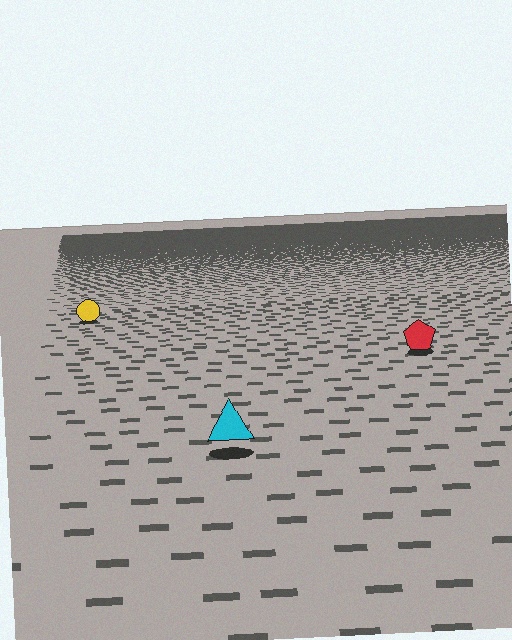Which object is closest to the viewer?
The cyan triangle is closest. The texture marks near it are larger and more spread out.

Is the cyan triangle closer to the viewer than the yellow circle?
Yes. The cyan triangle is closer — you can tell from the texture gradient: the ground texture is coarser near it.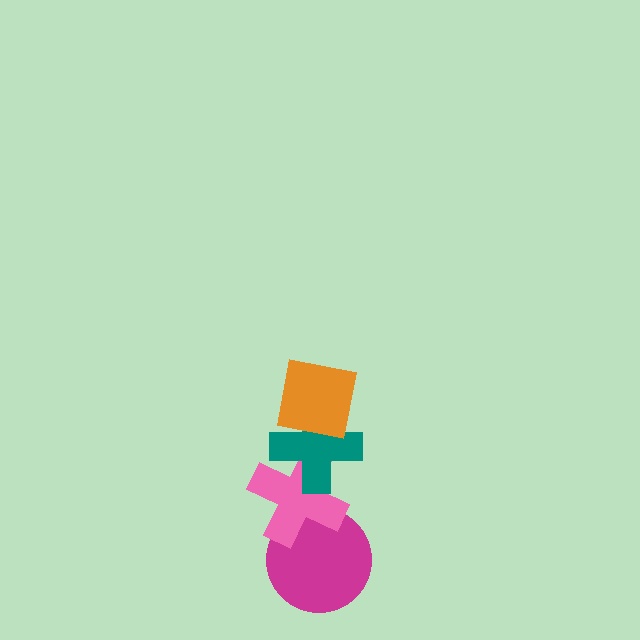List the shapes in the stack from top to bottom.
From top to bottom: the orange square, the teal cross, the pink cross, the magenta circle.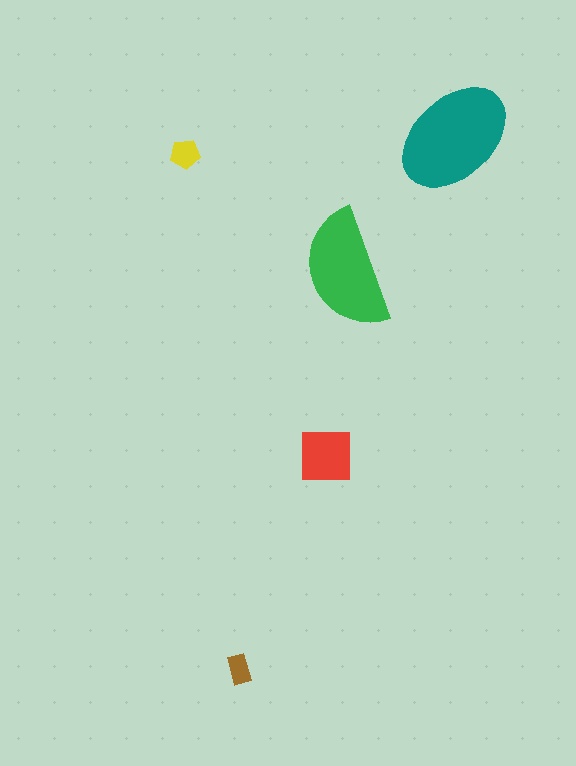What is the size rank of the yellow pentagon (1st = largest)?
4th.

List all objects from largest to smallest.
The teal ellipse, the green semicircle, the red square, the yellow pentagon, the brown rectangle.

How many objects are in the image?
There are 5 objects in the image.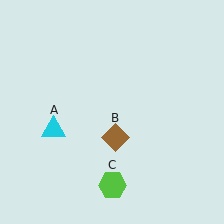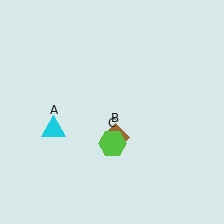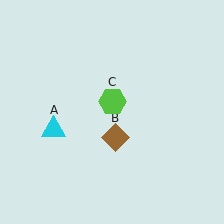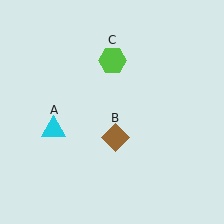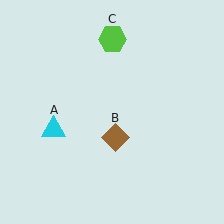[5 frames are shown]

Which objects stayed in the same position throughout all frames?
Cyan triangle (object A) and brown diamond (object B) remained stationary.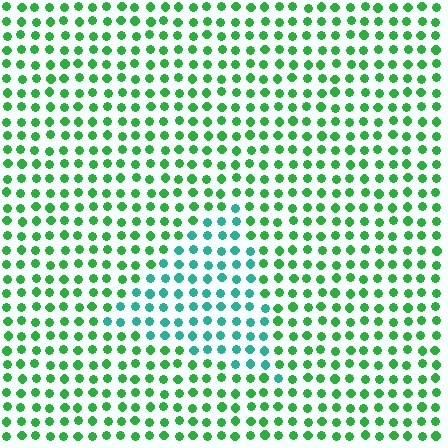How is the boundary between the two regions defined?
The boundary is defined purely by a slight shift in hue (about 41 degrees). Spacing, size, and orientation are identical on both sides.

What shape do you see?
I see a triangle.